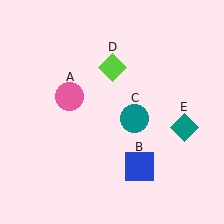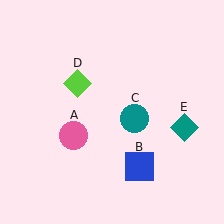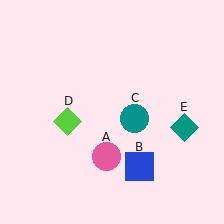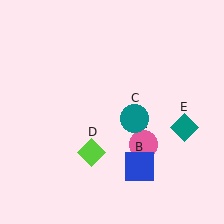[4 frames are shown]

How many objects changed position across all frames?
2 objects changed position: pink circle (object A), lime diamond (object D).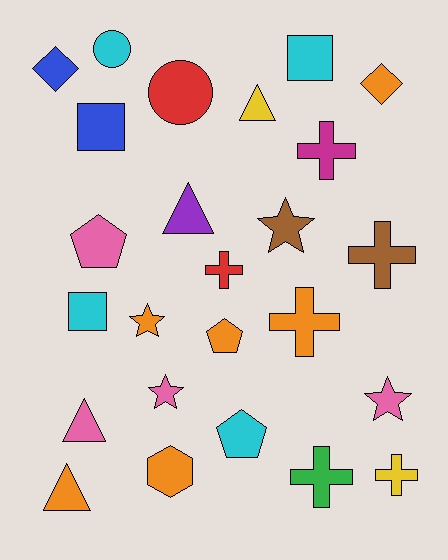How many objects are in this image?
There are 25 objects.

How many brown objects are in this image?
There are 2 brown objects.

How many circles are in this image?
There are 2 circles.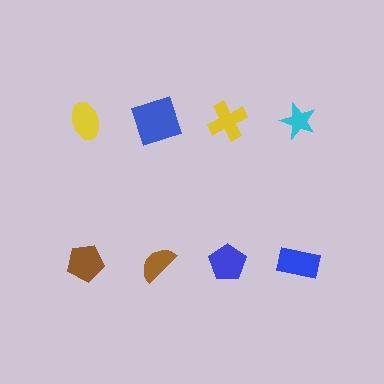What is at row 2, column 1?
A brown pentagon.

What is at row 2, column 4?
A blue rectangle.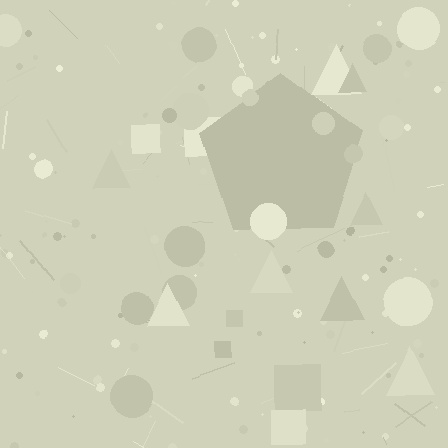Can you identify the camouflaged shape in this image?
The camouflaged shape is a pentagon.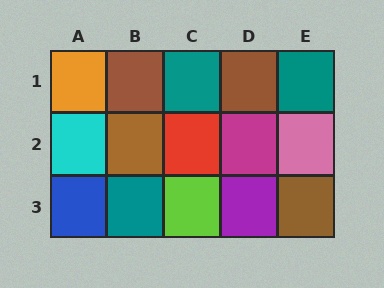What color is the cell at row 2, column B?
Brown.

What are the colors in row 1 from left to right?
Orange, brown, teal, brown, teal.